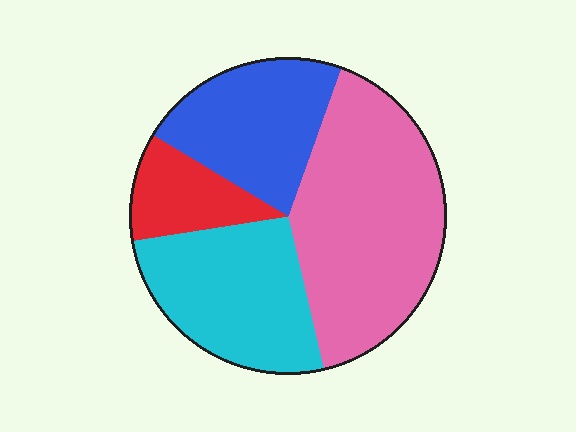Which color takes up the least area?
Red, at roughly 10%.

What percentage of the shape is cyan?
Cyan takes up about one quarter (1/4) of the shape.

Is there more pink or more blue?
Pink.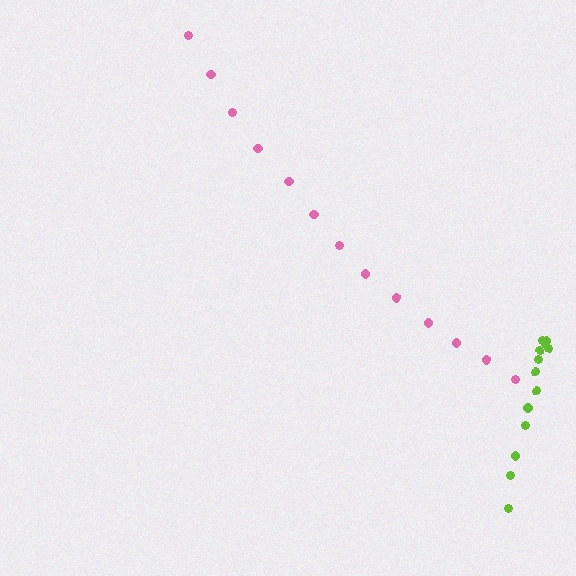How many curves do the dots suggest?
There are 2 distinct paths.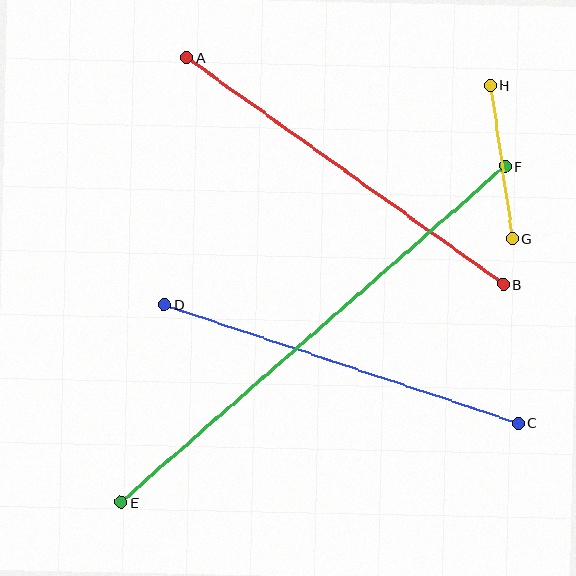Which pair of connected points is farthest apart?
Points E and F are farthest apart.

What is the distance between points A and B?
The distance is approximately 390 pixels.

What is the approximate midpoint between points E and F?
The midpoint is at approximately (313, 334) pixels.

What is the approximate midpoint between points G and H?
The midpoint is at approximately (501, 162) pixels.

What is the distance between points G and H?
The distance is approximately 154 pixels.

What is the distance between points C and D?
The distance is approximately 373 pixels.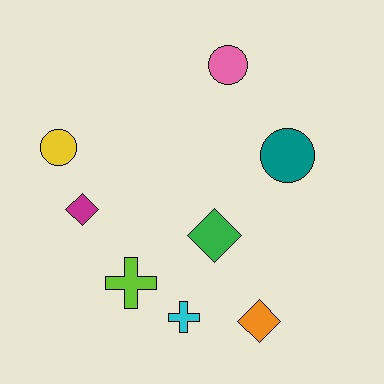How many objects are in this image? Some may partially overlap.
There are 8 objects.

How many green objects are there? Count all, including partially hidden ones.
There is 1 green object.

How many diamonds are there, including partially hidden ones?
There are 3 diamonds.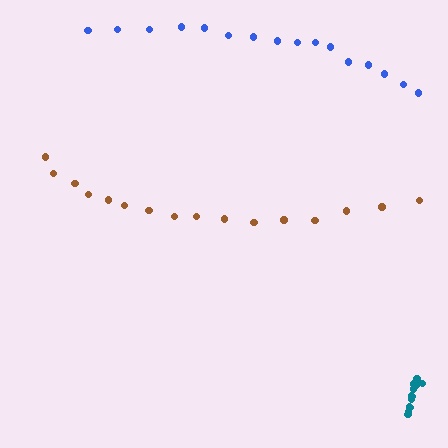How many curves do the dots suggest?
There are 3 distinct paths.